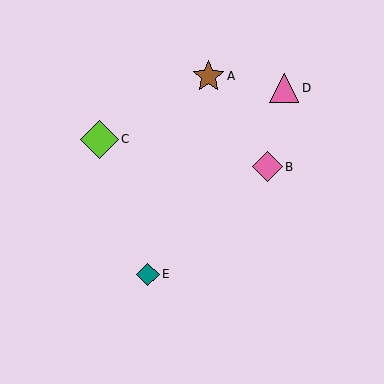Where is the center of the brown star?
The center of the brown star is at (209, 76).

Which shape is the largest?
The lime diamond (labeled C) is the largest.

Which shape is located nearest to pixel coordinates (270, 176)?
The pink diamond (labeled B) at (267, 167) is nearest to that location.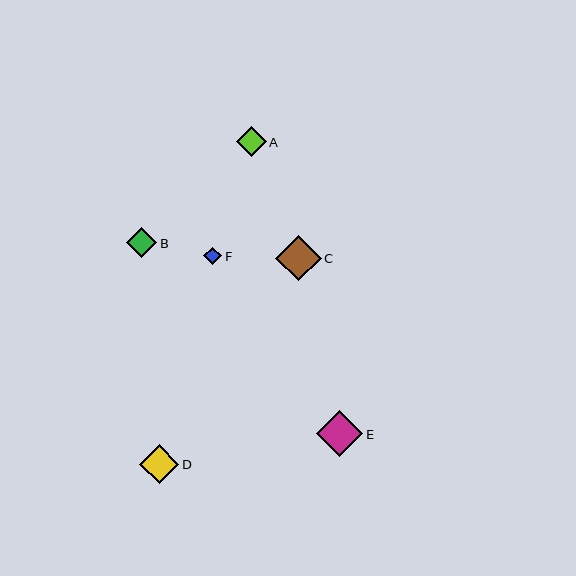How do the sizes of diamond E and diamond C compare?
Diamond E and diamond C are approximately the same size.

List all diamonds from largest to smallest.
From largest to smallest: E, C, D, B, A, F.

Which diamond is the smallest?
Diamond F is the smallest with a size of approximately 18 pixels.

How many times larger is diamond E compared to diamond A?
Diamond E is approximately 1.5 times the size of diamond A.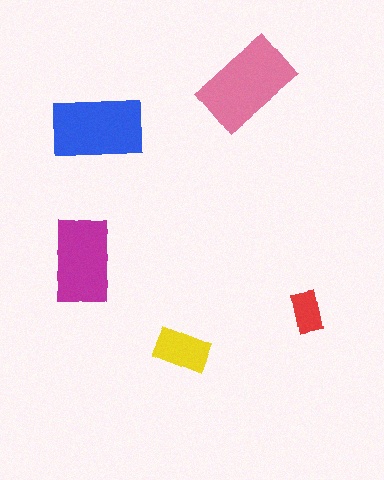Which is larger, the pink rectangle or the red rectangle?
The pink one.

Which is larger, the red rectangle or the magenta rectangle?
The magenta one.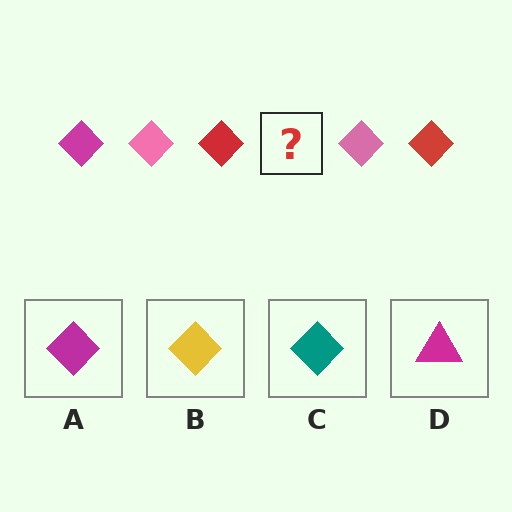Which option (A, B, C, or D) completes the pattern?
A.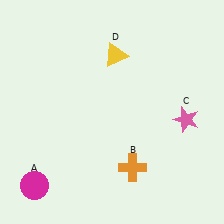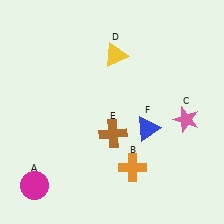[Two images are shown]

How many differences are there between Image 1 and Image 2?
There are 2 differences between the two images.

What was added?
A brown cross (E), a blue triangle (F) were added in Image 2.